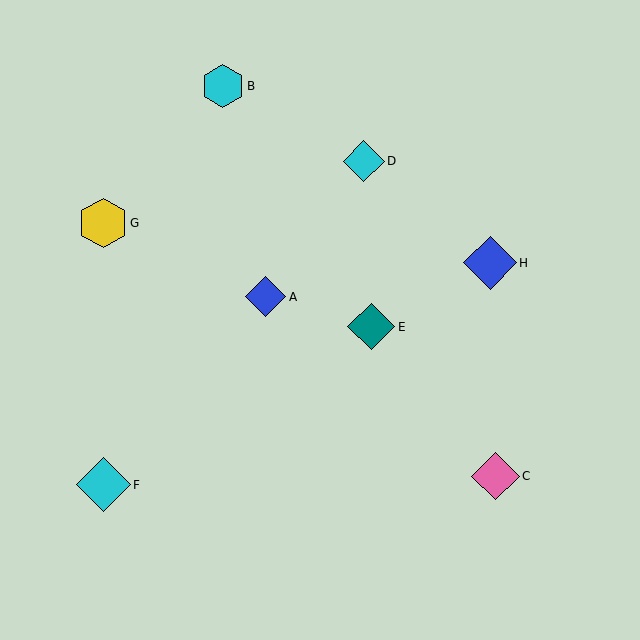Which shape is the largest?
The cyan diamond (labeled F) is the largest.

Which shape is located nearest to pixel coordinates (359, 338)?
The teal diamond (labeled E) at (371, 327) is nearest to that location.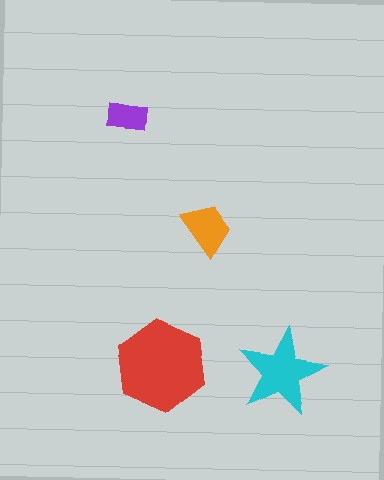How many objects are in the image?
There are 4 objects in the image.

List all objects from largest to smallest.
The red hexagon, the cyan star, the orange trapezoid, the purple rectangle.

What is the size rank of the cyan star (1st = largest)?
2nd.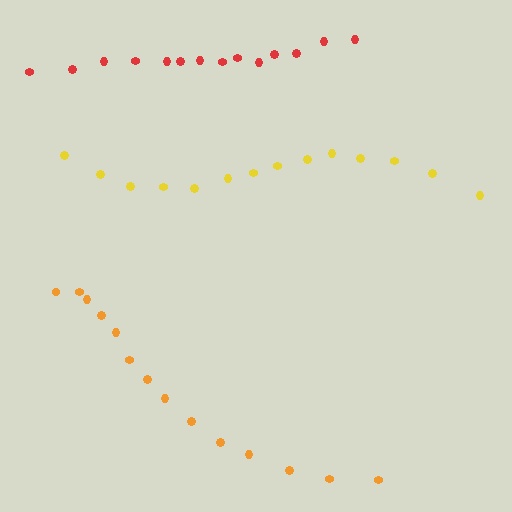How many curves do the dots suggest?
There are 3 distinct paths.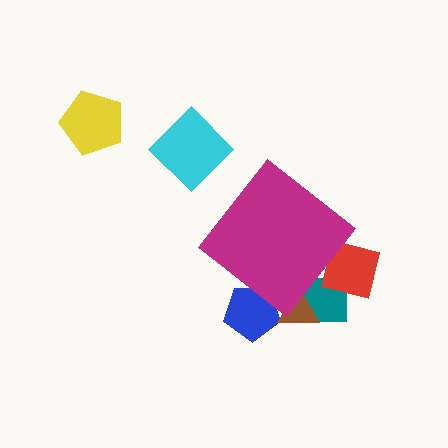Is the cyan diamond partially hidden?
No, the cyan diamond is fully visible.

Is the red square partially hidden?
Yes, the red square is partially hidden behind the magenta diamond.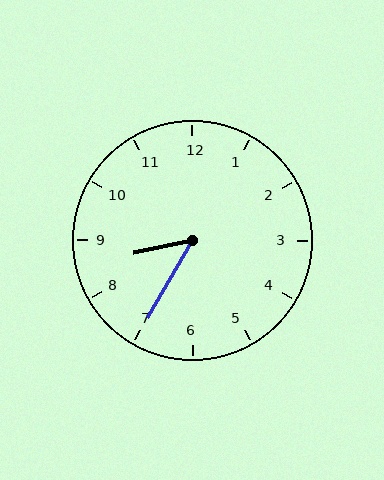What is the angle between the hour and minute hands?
Approximately 48 degrees.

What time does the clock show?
8:35.